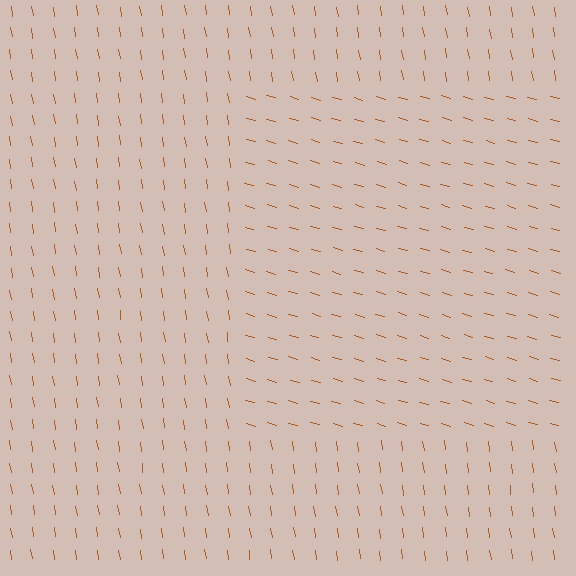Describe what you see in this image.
The image is filled with small brown line segments. A rectangle region in the image has lines oriented differently from the surrounding lines, creating a visible texture boundary.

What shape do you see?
I see a rectangle.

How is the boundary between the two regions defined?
The boundary is defined purely by a change in line orientation (approximately 66 degrees difference). All lines are the same color and thickness.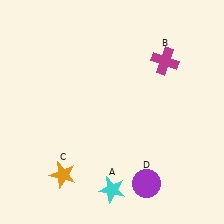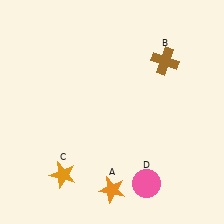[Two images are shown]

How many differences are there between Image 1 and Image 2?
There are 3 differences between the two images.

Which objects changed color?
A changed from cyan to orange. B changed from magenta to brown. D changed from purple to pink.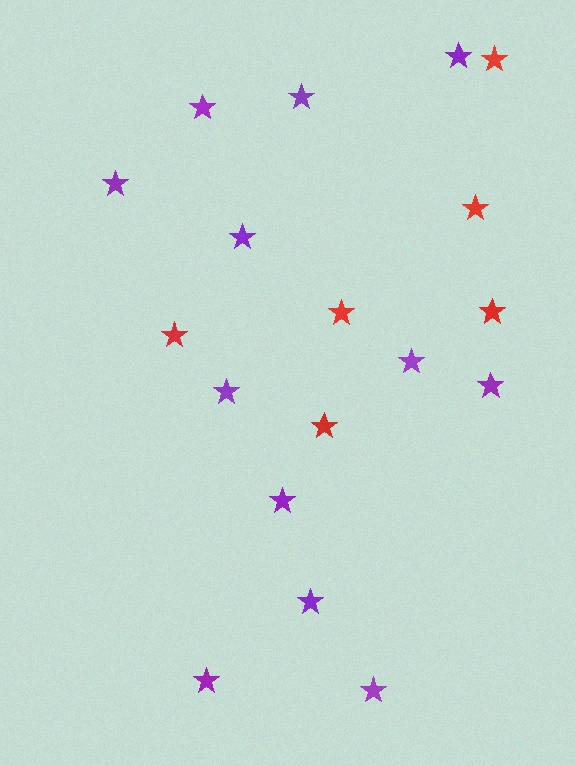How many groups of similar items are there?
There are 2 groups: one group of red stars (6) and one group of purple stars (12).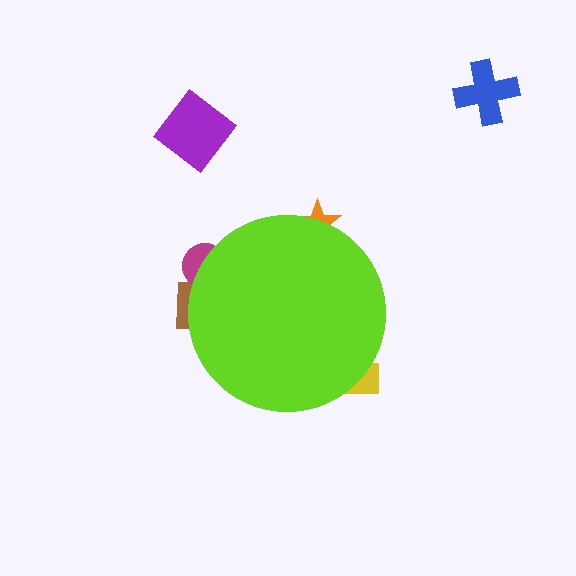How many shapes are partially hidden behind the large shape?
4 shapes are partially hidden.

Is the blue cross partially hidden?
No, the blue cross is fully visible.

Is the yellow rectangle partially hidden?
Yes, the yellow rectangle is partially hidden behind the lime circle.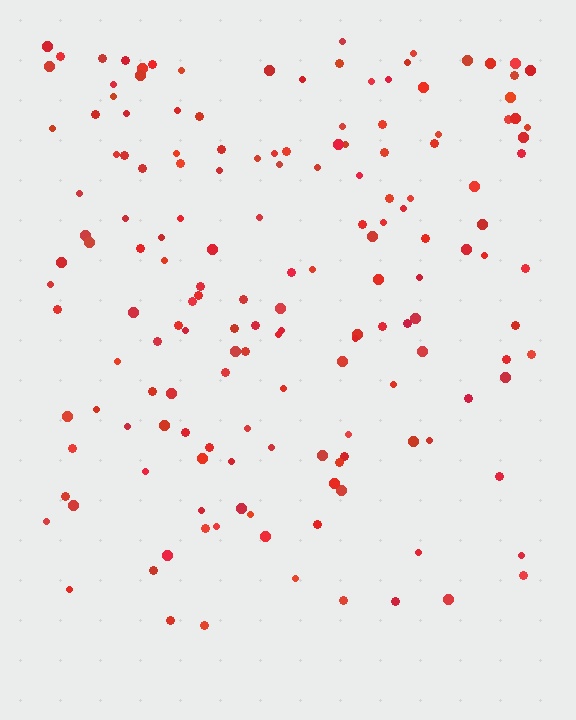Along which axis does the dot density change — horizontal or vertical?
Vertical.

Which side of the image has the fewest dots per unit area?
The bottom.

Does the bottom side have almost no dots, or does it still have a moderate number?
Still a moderate number, just noticeably fewer than the top.